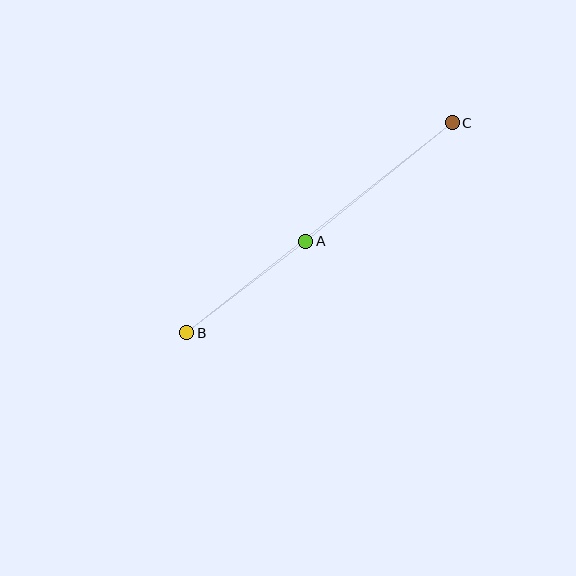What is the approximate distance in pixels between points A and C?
The distance between A and C is approximately 188 pixels.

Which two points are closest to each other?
Points A and B are closest to each other.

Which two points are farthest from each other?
Points B and C are farthest from each other.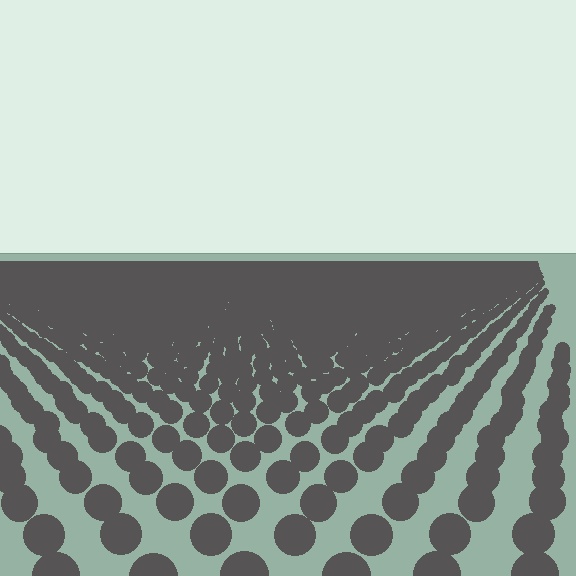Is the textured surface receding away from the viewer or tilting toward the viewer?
The surface is receding away from the viewer. Texture elements get smaller and denser toward the top.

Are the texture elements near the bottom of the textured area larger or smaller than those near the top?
Larger. Near the bottom, elements are closer to the viewer and appear at a bigger on-screen size.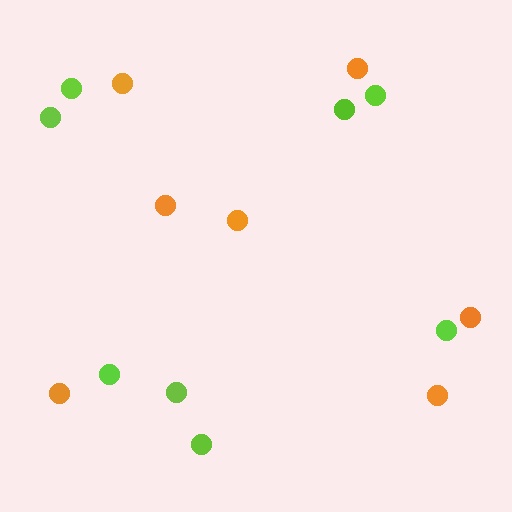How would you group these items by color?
There are 2 groups: one group of lime circles (8) and one group of orange circles (7).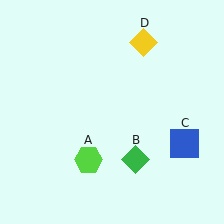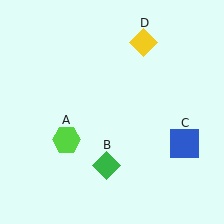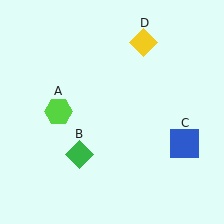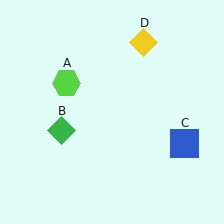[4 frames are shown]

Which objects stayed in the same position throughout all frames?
Blue square (object C) and yellow diamond (object D) remained stationary.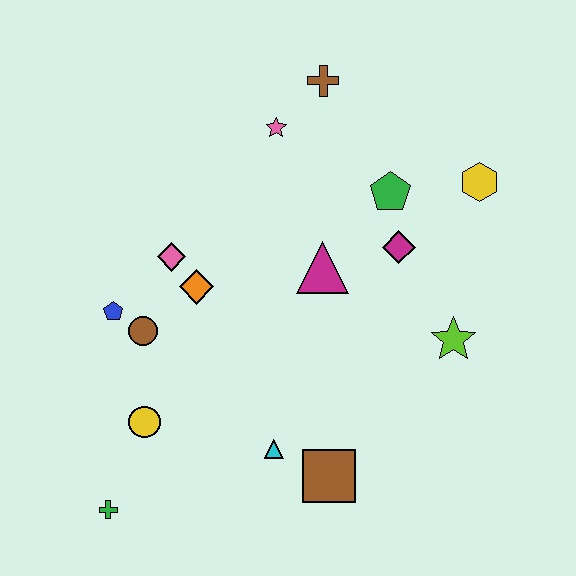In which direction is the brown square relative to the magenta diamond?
The brown square is below the magenta diamond.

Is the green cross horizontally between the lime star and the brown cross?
No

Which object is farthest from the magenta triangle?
The green cross is farthest from the magenta triangle.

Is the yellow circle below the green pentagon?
Yes